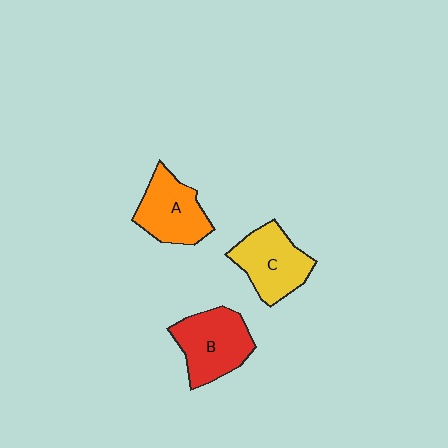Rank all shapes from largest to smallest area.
From largest to smallest: B (red), C (yellow), A (orange).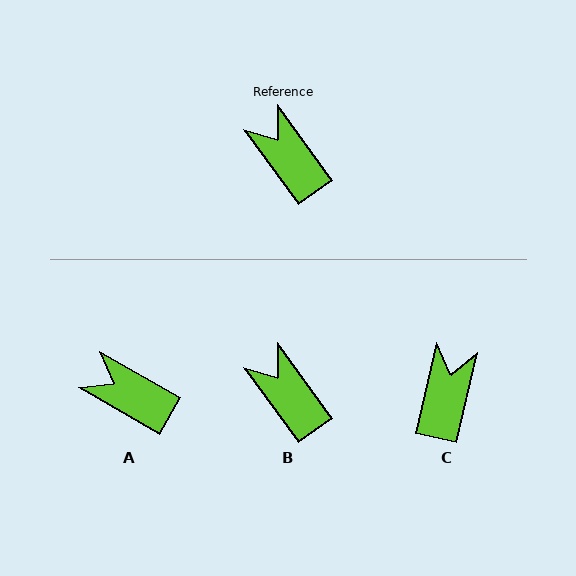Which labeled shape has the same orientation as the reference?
B.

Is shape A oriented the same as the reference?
No, it is off by about 25 degrees.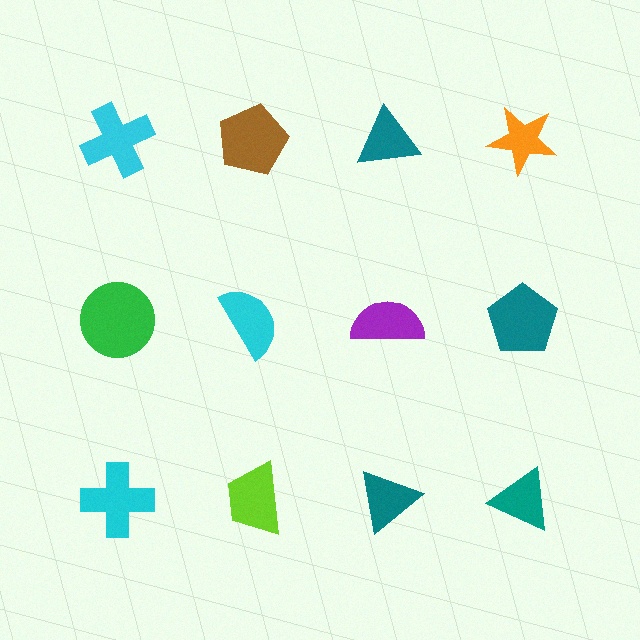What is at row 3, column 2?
A lime trapezoid.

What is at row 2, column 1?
A green circle.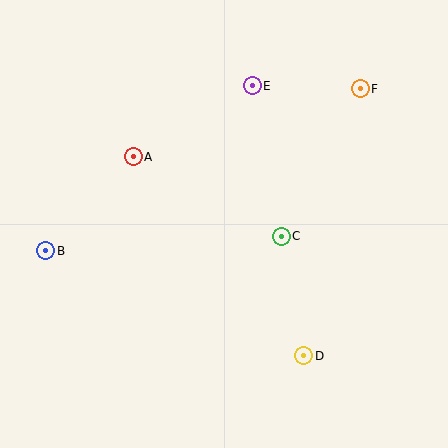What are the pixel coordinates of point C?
Point C is at (281, 236).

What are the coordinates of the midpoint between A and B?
The midpoint between A and B is at (89, 204).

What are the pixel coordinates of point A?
Point A is at (133, 157).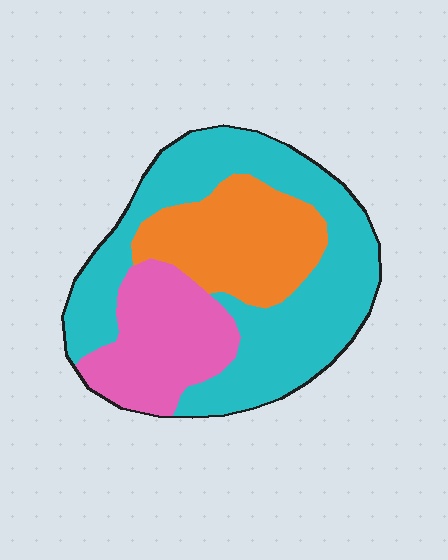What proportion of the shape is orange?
Orange covers around 25% of the shape.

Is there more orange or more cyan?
Cyan.